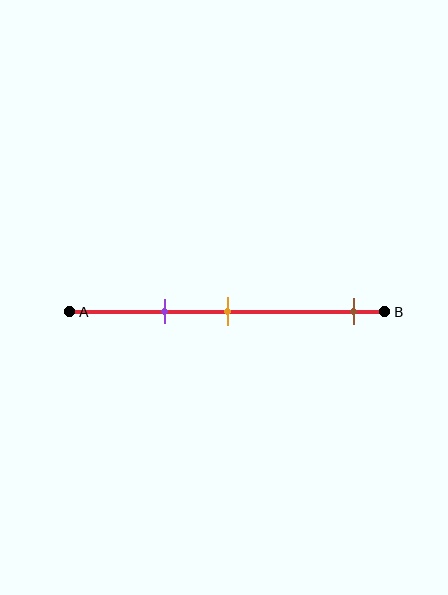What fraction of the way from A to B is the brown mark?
The brown mark is approximately 90% (0.9) of the way from A to B.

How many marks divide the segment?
There are 3 marks dividing the segment.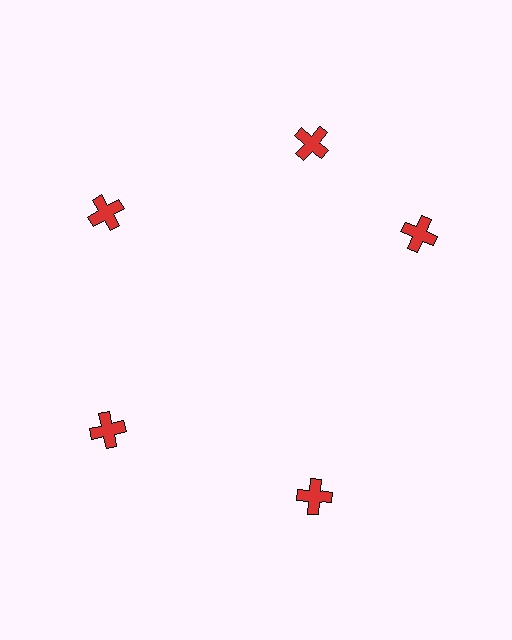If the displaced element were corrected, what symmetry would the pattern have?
It would have 5-fold rotational symmetry — the pattern would map onto itself every 72 degrees.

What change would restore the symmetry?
The symmetry would be restored by rotating it back into even spacing with its neighbors so that all 5 crosses sit at equal angles and equal distance from the center.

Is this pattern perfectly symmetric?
No. The 5 red crosses are arranged in a ring, but one element near the 3 o'clock position is rotated out of alignment along the ring, breaking the 5-fold rotational symmetry.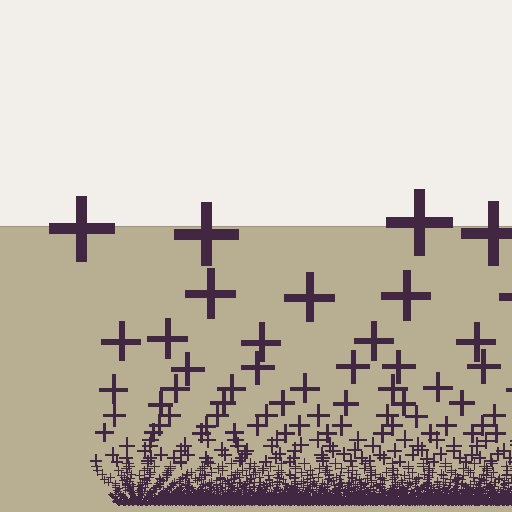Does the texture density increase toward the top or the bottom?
Density increases toward the bottom.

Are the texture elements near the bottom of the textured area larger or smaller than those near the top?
Smaller. The gradient is inverted — elements near the bottom are smaller and denser.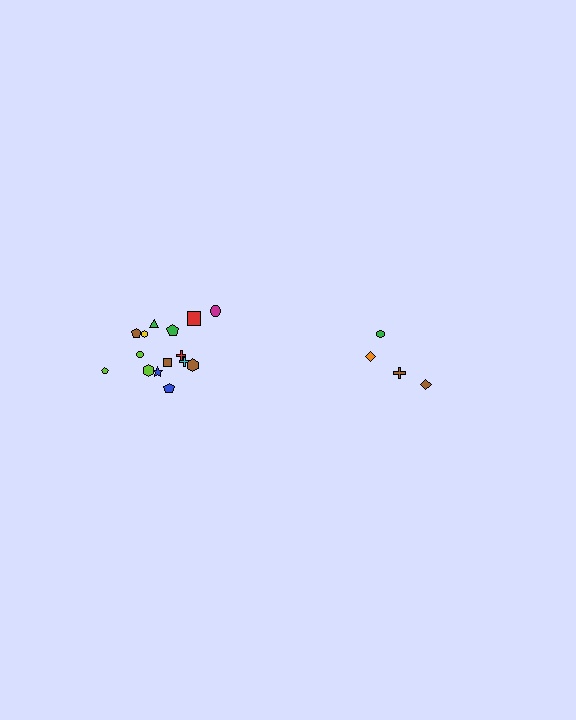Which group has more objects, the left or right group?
The left group.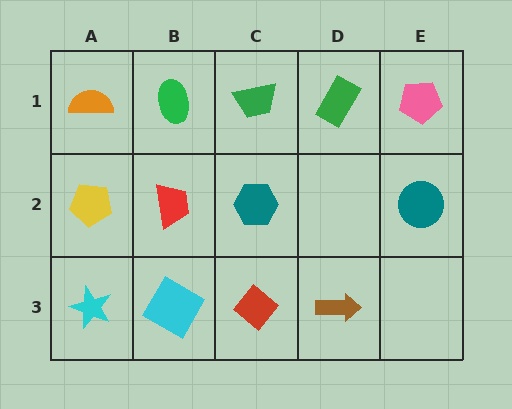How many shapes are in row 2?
4 shapes.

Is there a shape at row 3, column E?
No, that cell is empty.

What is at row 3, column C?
A red diamond.